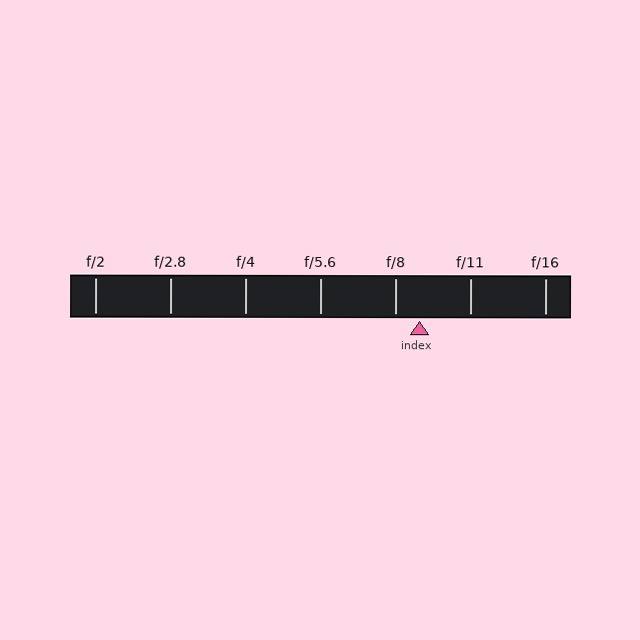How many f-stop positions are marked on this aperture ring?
There are 7 f-stop positions marked.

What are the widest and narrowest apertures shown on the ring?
The widest aperture shown is f/2 and the narrowest is f/16.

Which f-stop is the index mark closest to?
The index mark is closest to f/8.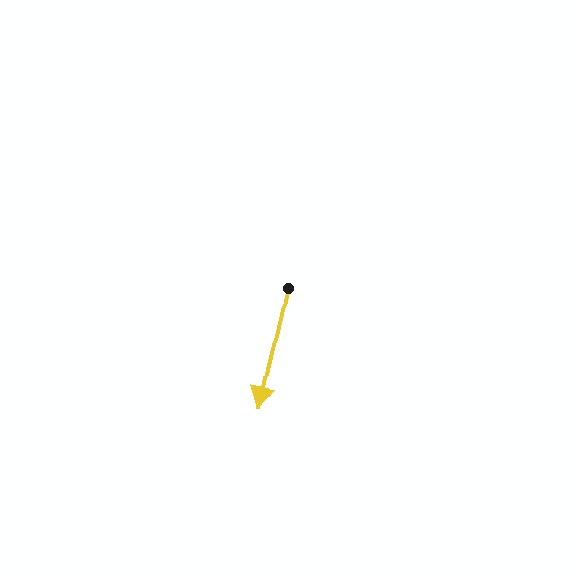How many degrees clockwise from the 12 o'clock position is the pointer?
Approximately 193 degrees.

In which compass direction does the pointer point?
South.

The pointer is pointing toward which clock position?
Roughly 6 o'clock.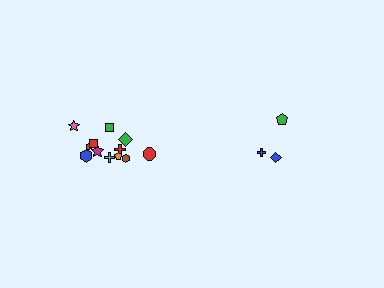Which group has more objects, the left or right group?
The left group.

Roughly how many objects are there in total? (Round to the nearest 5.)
Roughly 15 objects in total.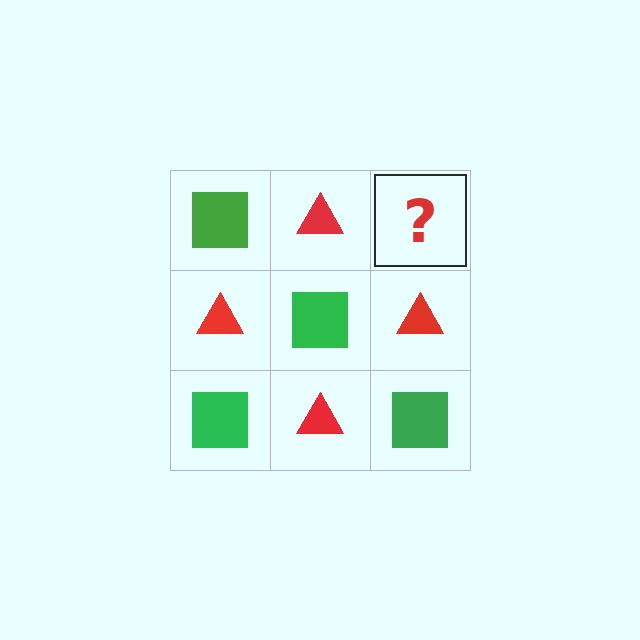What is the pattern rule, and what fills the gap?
The rule is that it alternates green square and red triangle in a checkerboard pattern. The gap should be filled with a green square.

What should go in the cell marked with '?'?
The missing cell should contain a green square.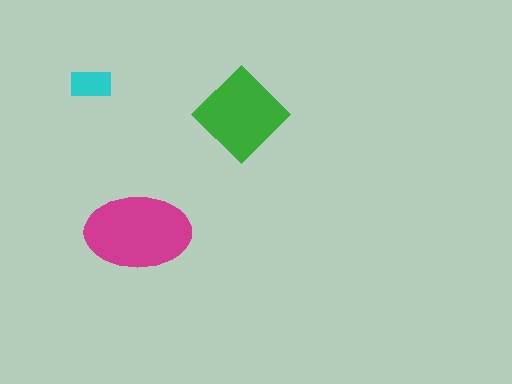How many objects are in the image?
There are 3 objects in the image.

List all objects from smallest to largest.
The cyan rectangle, the green diamond, the magenta ellipse.